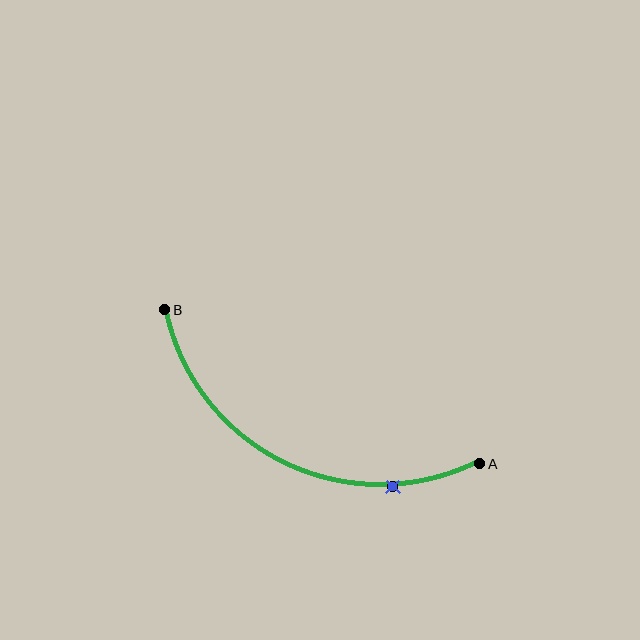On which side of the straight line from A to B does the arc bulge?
The arc bulges below the straight line connecting A and B.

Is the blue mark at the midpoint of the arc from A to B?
No. The blue mark lies on the arc but is closer to endpoint A. The arc midpoint would be at the point on the curve equidistant along the arc from both A and B.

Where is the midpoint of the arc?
The arc midpoint is the point on the curve farthest from the straight line joining A and B. It sits below that line.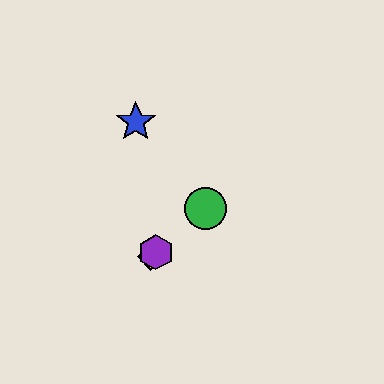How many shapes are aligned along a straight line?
4 shapes (the red diamond, the green circle, the yellow diamond, the purple hexagon) are aligned along a straight line.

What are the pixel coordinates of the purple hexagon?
The purple hexagon is at (156, 252).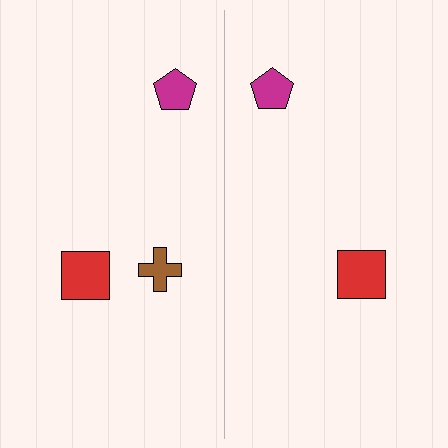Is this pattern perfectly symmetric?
No, the pattern is not perfectly symmetric. A brown cross is missing from the right side.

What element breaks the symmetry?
A brown cross is missing from the right side.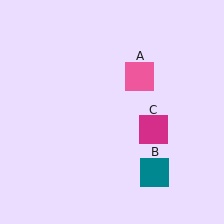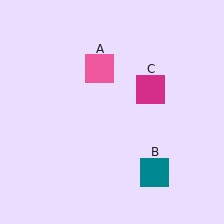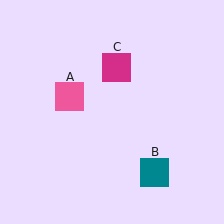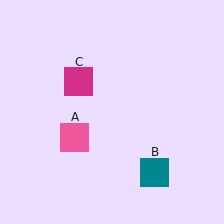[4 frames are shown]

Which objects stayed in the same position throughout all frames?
Teal square (object B) remained stationary.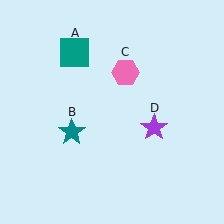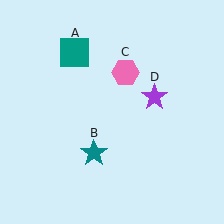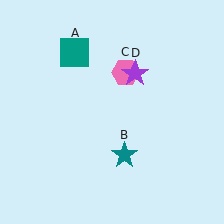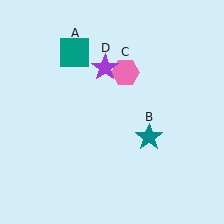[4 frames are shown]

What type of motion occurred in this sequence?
The teal star (object B), purple star (object D) rotated counterclockwise around the center of the scene.